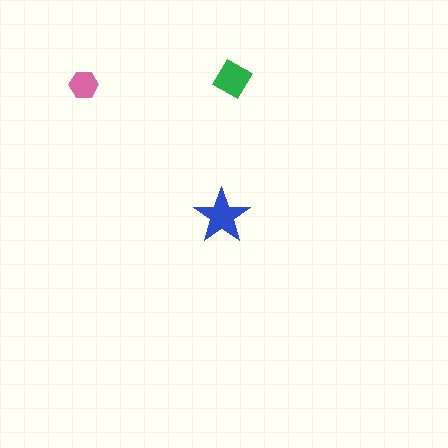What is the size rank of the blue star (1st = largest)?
1st.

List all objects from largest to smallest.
The blue star, the green diamond, the pink hexagon.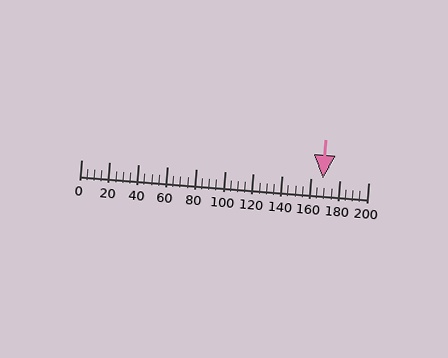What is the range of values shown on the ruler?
The ruler shows values from 0 to 200.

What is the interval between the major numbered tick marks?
The major tick marks are spaced 20 units apart.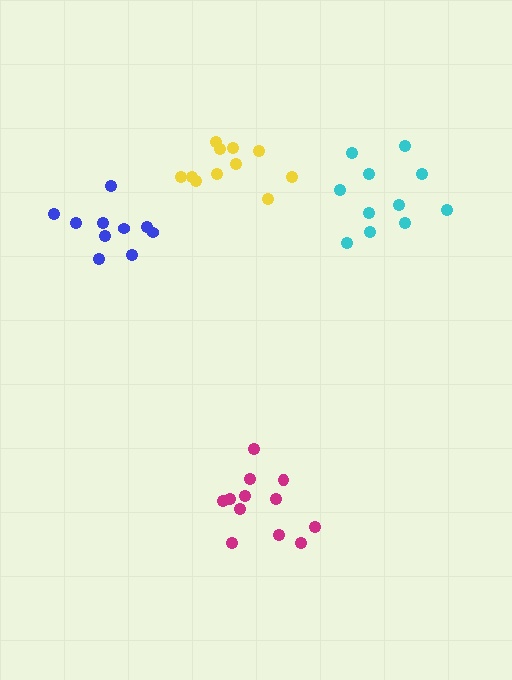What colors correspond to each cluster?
The clusters are colored: magenta, cyan, yellow, blue.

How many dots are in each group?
Group 1: 12 dots, Group 2: 11 dots, Group 3: 11 dots, Group 4: 10 dots (44 total).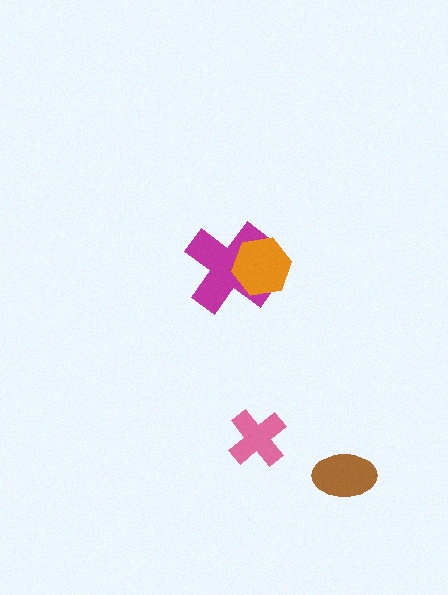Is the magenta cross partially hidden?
Yes, it is partially covered by another shape.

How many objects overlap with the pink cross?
0 objects overlap with the pink cross.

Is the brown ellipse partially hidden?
No, no other shape covers it.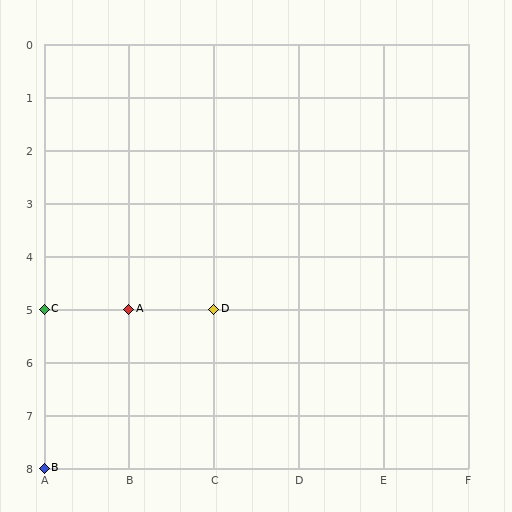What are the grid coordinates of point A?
Point A is at grid coordinates (B, 5).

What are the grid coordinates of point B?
Point B is at grid coordinates (A, 8).